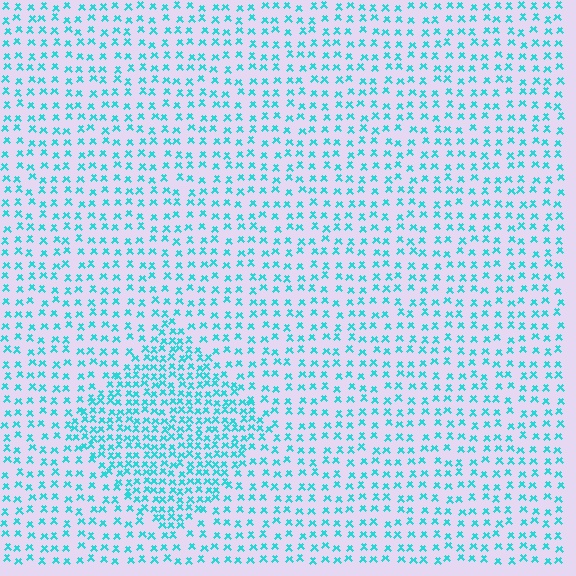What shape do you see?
I see a diamond.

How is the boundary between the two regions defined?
The boundary is defined by a change in element density (approximately 1.9x ratio). All elements are the same color, size, and shape.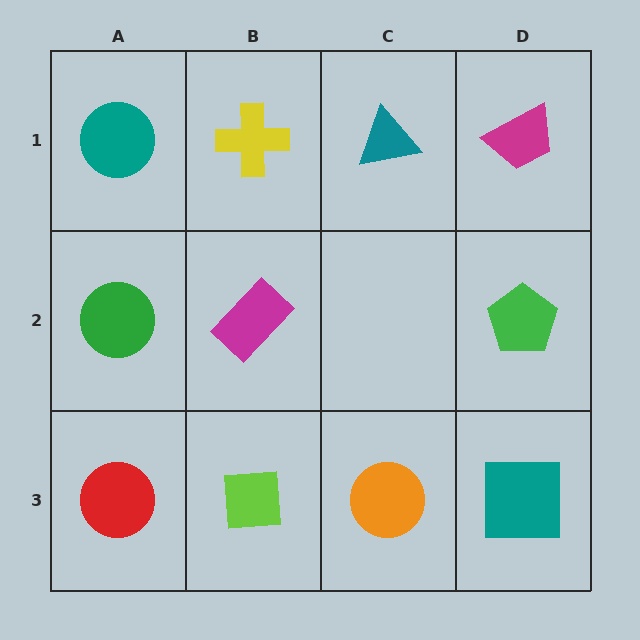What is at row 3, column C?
An orange circle.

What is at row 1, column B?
A yellow cross.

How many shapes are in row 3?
4 shapes.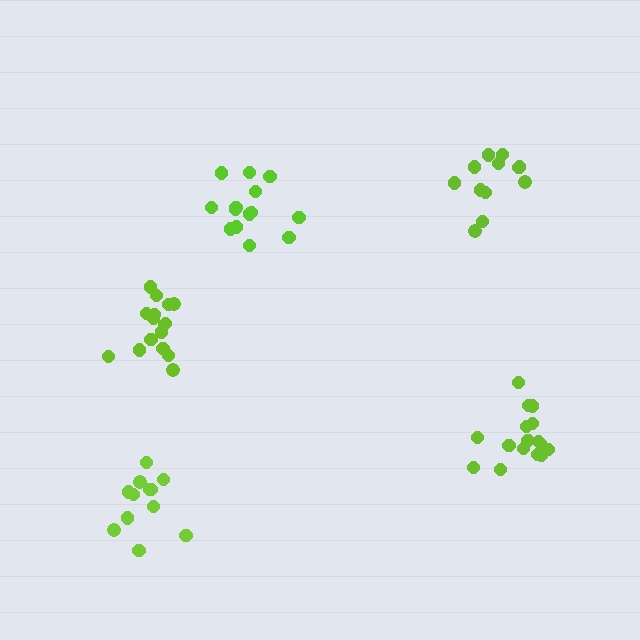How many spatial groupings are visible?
There are 5 spatial groupings.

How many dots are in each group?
Group 1: 12 dots, Group 2: 16 dots, Group 3: 12 dots, Group 4: 16 dots, Group 5: 14 dots (70 total).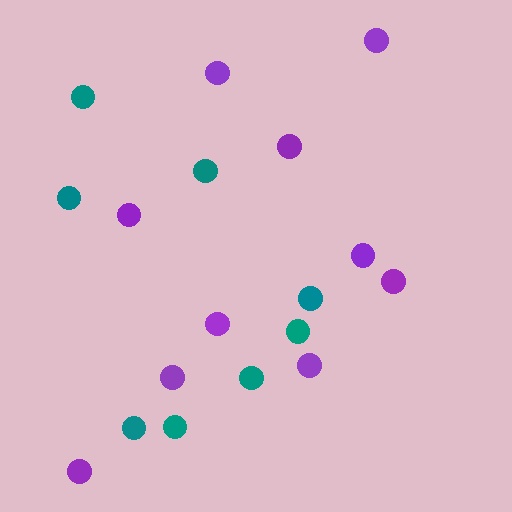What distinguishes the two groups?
There are 2 groups: one group of purple circles (10) and one group of teal circles (8).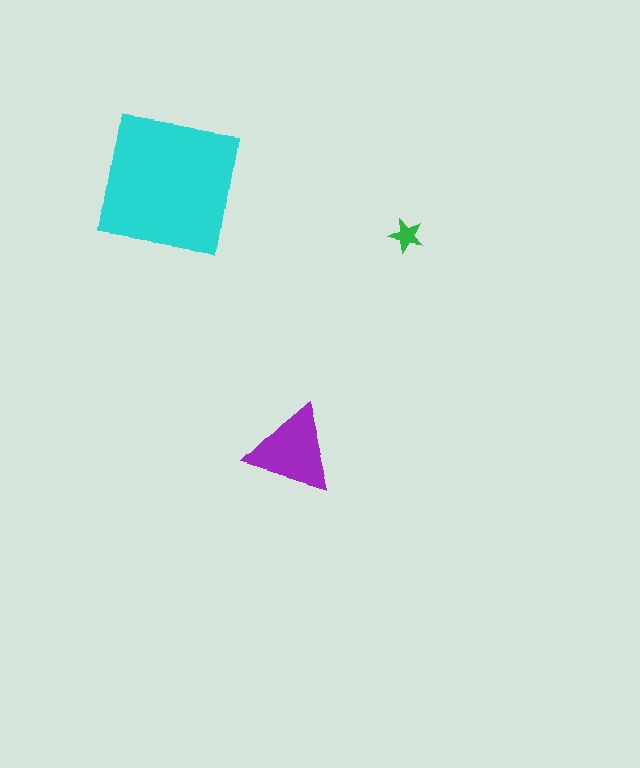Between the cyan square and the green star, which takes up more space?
The cyan square.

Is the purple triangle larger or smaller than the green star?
Larger.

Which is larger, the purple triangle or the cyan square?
The cyan square.